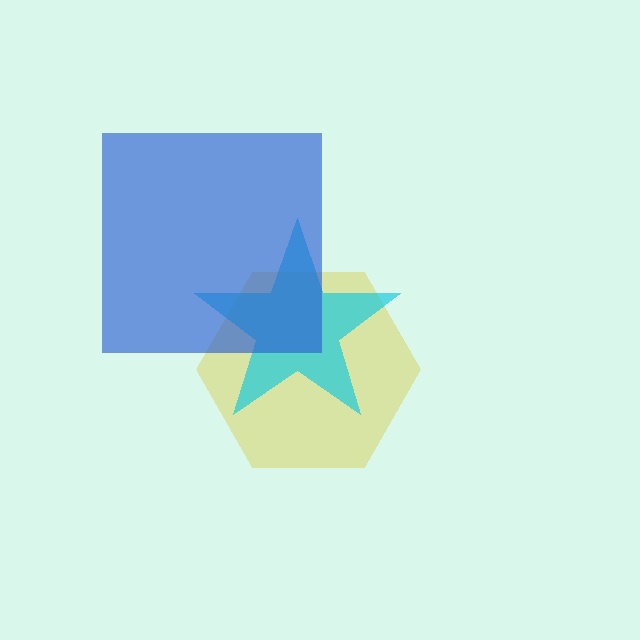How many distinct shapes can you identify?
There are 3 distinct shapes: a yellow hexagon, a cyan star, a blue square.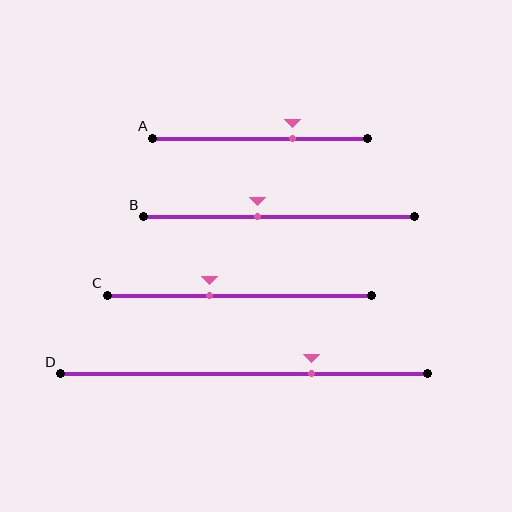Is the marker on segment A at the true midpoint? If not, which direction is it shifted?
No, the marker on segment A is shifted to the right by about 15% of the segment length.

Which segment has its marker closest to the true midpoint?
Segment B has its marker closest to the true midpoint.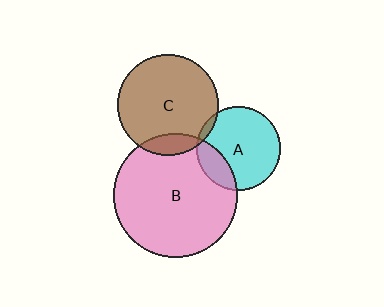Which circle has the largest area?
Circle B (pink).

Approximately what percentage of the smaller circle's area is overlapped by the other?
Approximately 5%.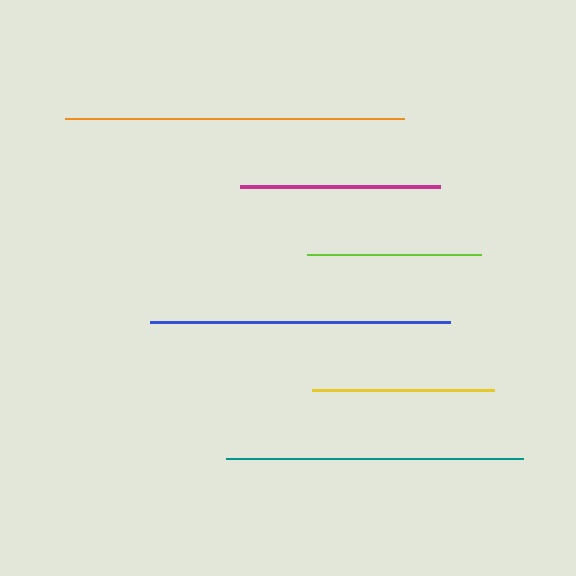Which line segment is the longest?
The orange line is the longest at approximately 339 pixels.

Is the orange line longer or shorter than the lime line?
The orange line is longer than the lime line.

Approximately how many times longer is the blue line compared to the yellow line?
The blue line is approximately 1.7 times the length of the yellow line.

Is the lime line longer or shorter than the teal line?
The teal line is longer than the lime line.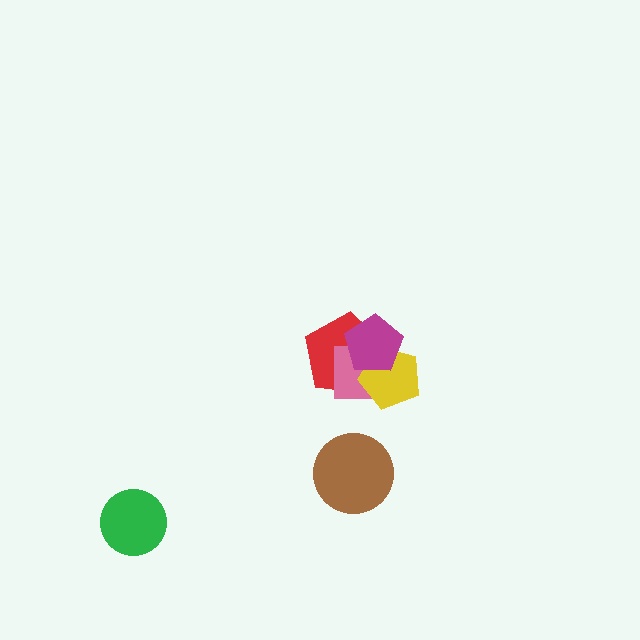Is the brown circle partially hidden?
No, no other shape covers it.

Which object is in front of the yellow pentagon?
The magenta pentagon is in front of the yellow pentagon.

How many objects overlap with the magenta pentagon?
3 objects overlap with the magenta pentagon.